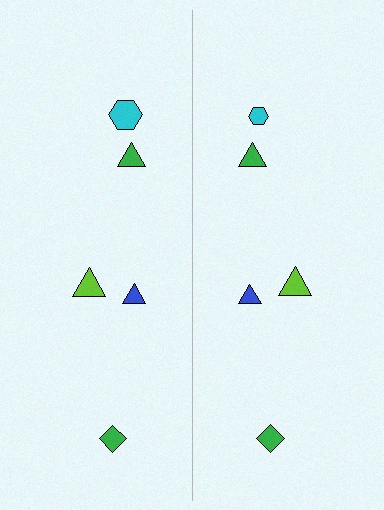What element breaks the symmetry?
The cyan hexagon on the right side has a different size than its mirror counterpart.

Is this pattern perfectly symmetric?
No, the pattern is not perfectly symmetric. The cyan hexagon on the right side has a different size than its mirror counterpart.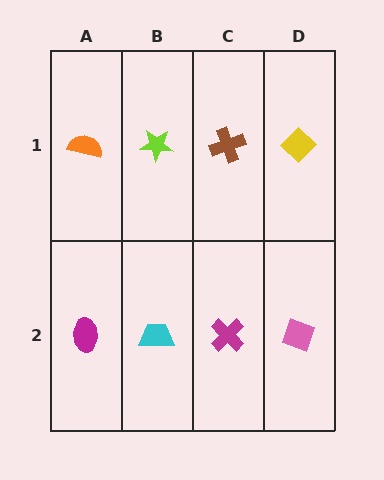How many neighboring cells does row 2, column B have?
3.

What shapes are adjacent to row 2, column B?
A lime star (row 1, column B), a magenta ellipse (row 2, column A), a magenta cross (row 2, column C).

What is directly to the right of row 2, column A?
A cyan trapezoid.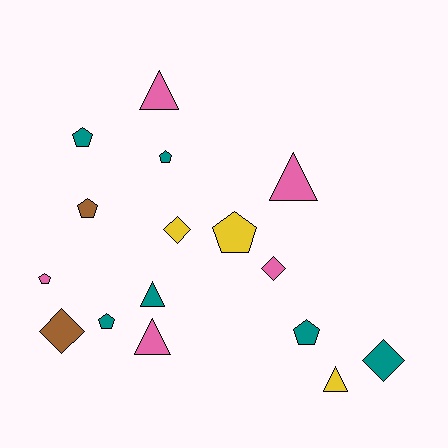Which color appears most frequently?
Teal, with 6 objects.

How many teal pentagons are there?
There are 4 teal pentagons.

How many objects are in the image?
There are 16 objects.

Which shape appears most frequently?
Pentagon, with 7 objects.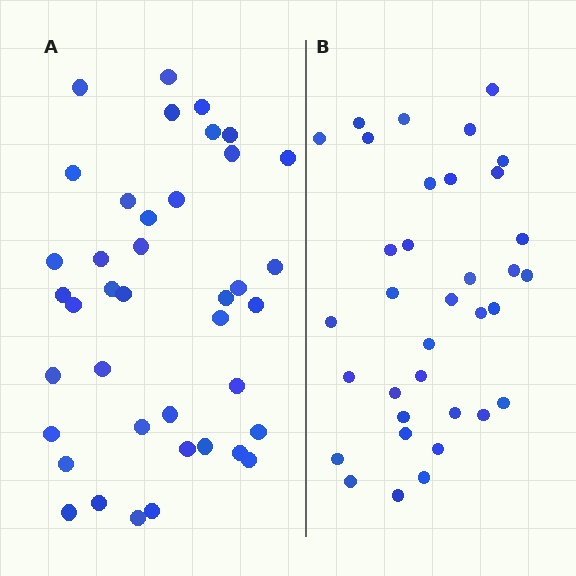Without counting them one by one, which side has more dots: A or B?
Region A (the left region) has more dots.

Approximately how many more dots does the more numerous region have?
Region A has about 5 more dots than region B.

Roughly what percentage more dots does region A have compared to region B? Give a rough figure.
About 15% more.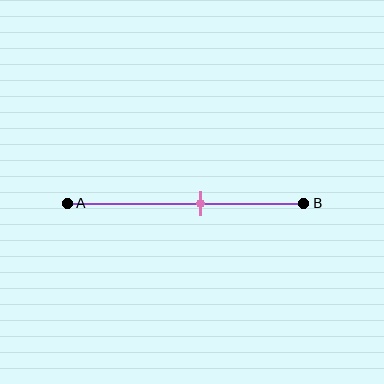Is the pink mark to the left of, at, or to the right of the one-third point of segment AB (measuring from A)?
The pink mark is to the right of the one-third point of segment AB.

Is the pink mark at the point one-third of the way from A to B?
No, the mark is at about 55% from A, not at the 33% one-third point.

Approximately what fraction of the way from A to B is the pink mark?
The pink mark is approximately 55% of the way from A to B.